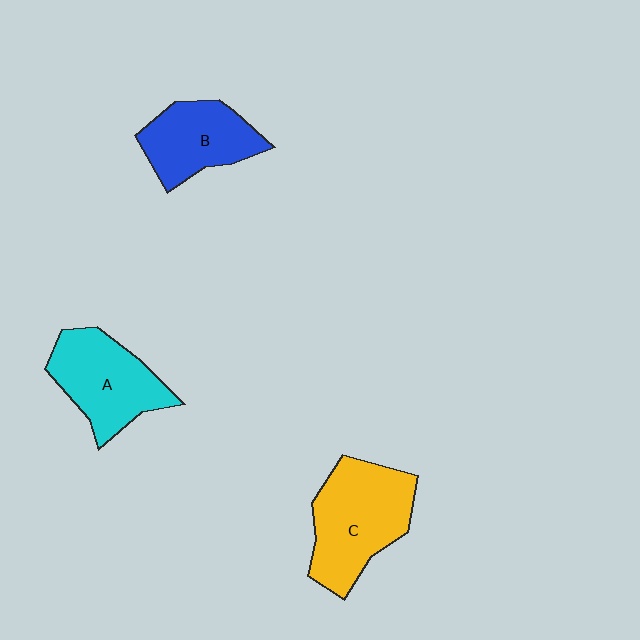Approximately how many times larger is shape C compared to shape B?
Approximately 1.4 times.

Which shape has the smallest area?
Shape B (blue).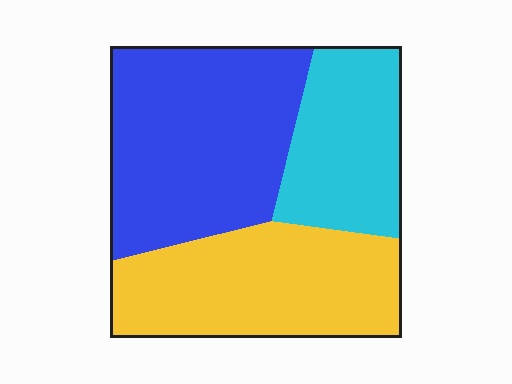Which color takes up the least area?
Cyan, at roughly 25%.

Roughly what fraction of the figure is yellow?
Yellow covers 35% of the figure.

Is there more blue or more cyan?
Blue.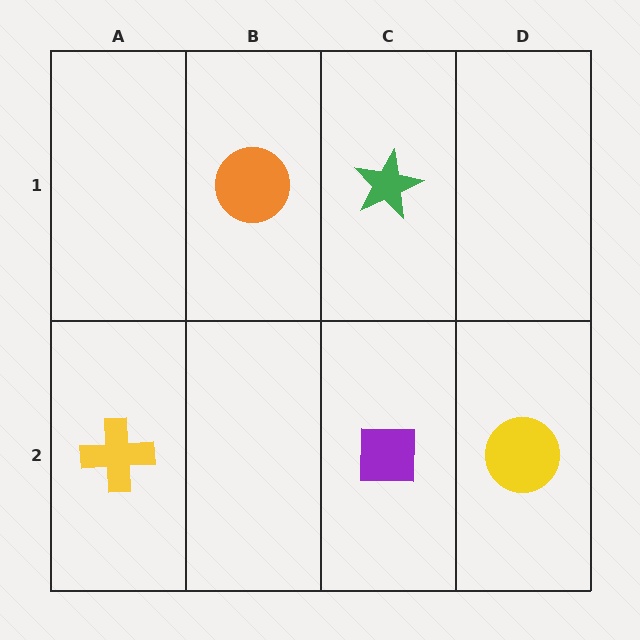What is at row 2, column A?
A yellow cross.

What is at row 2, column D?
A yellow circle.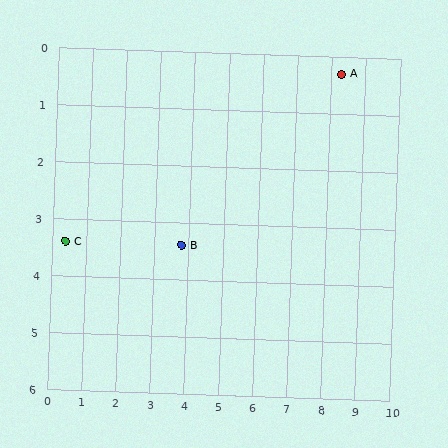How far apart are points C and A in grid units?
Points C and A are about 8.5 grid units apart.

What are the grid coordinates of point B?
Point B is at approximately (3.8, 3.4).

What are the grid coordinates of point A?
Point A is at approximately (8.3, 0.3).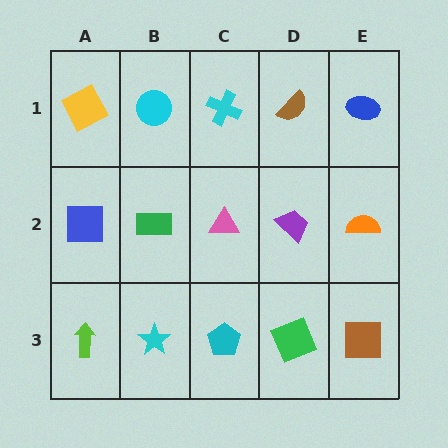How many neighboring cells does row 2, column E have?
3.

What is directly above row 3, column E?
An orange semicircle.